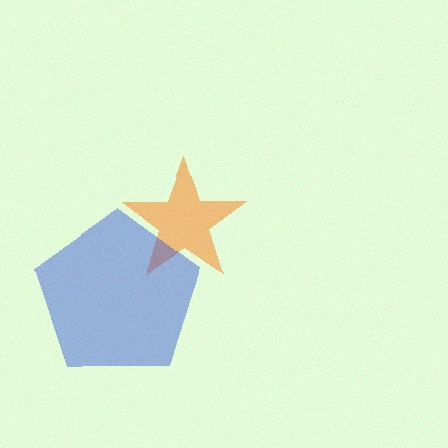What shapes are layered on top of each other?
The layered shapes are: an orange star, a blue pentagon.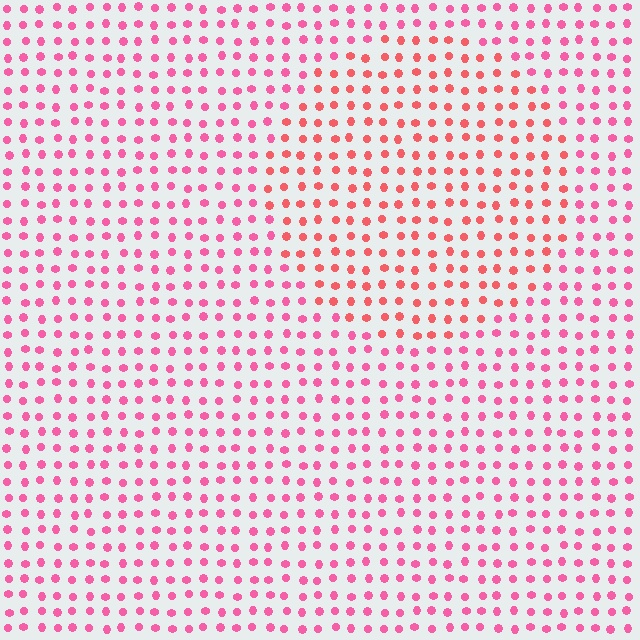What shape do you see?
I see a circle.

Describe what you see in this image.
The image is filled with small pink elements in a uniform arrangement. A circle-shaped region is visible where the elements are tinted to a slightly different hue, forming a subtle color boundary.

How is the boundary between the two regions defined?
The boundary is defined purely by a slight shift in hue (about 26 degrees). Spacing, size, and orientation are identical on both sides.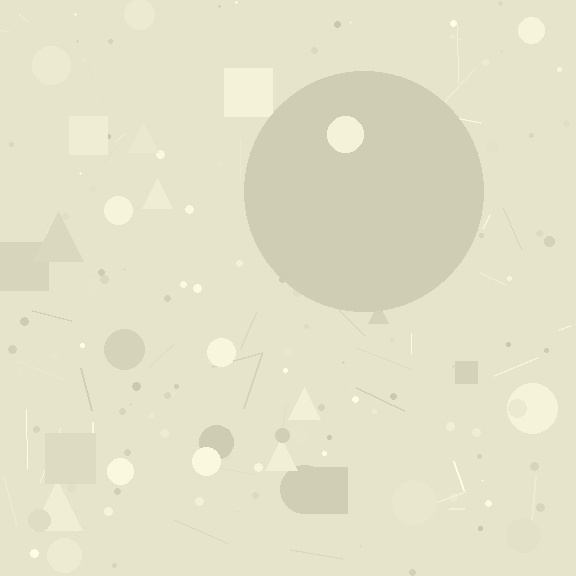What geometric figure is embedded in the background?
A circle is embedded in the background.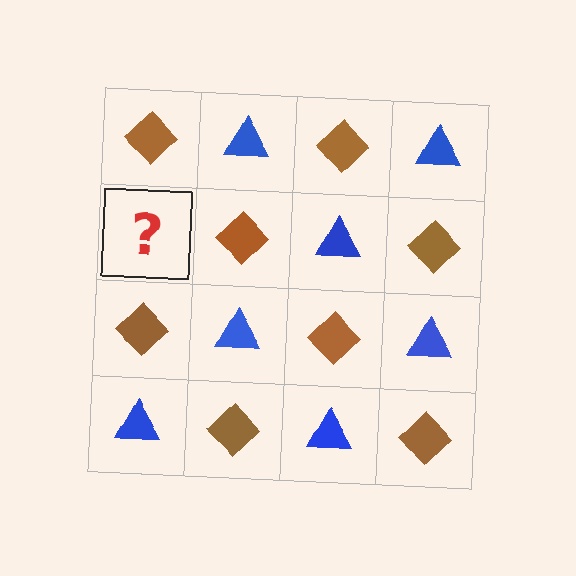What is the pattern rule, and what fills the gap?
The rule is that it alternates brown diamond and blue triangle in a checkerboard pattern. The gap should be filled with a blue triangle.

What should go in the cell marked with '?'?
The missing cell should contain a blue triangle.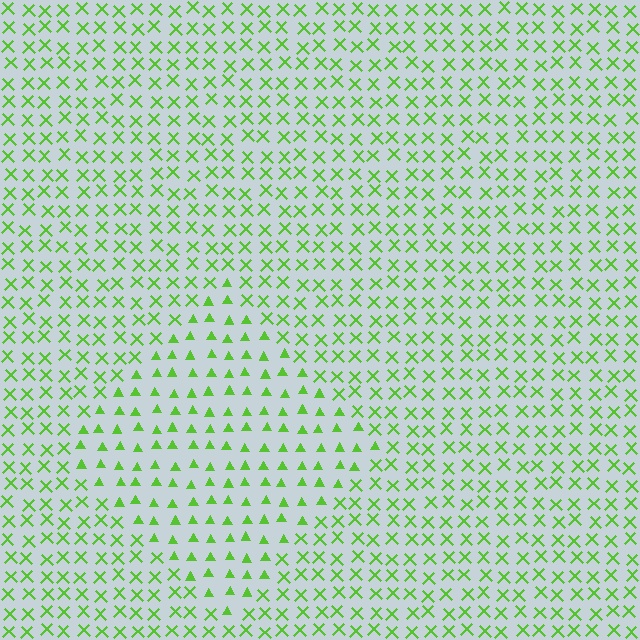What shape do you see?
I see a diamond.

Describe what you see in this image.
The image is filled with small lime elements arranged in a uniform grid. A diamond-shaped region contains triangles, while the surrounding area contains X marks. The boundary is defined purely by the change in element shape.